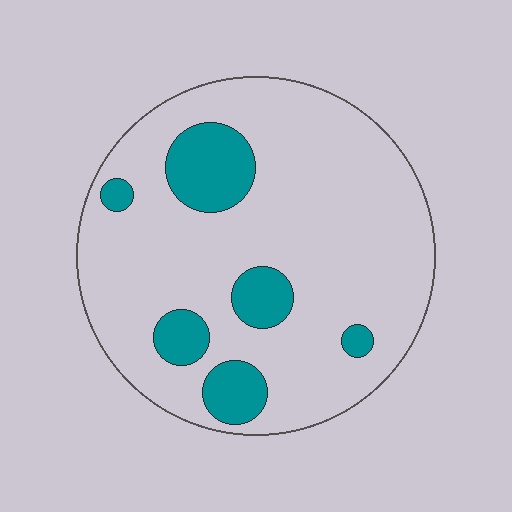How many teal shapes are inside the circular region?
6.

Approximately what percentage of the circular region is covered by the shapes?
Approximately 15%.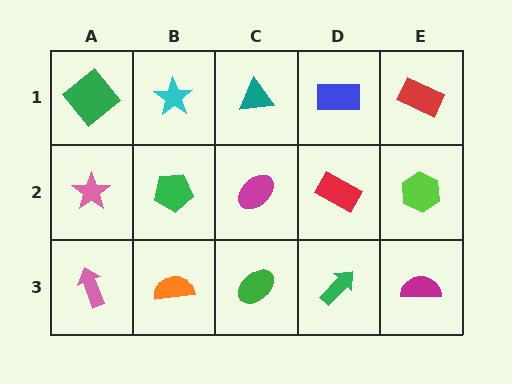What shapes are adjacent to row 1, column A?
A pink star (row 2, column A), a cyan star (row 1, column B).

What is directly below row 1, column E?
A lime hexagon.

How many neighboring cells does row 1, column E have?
2.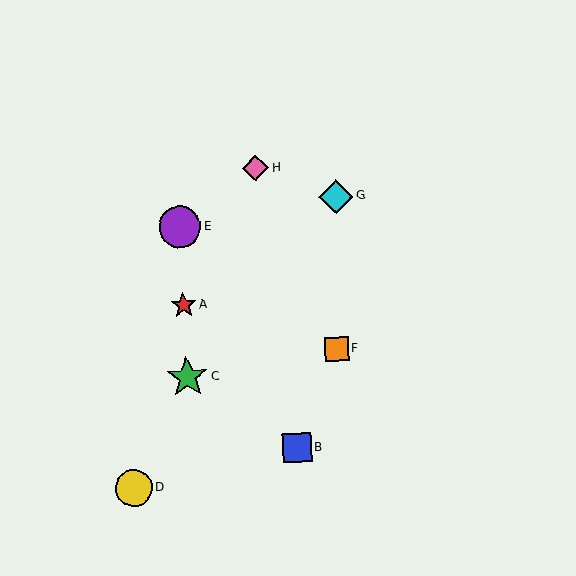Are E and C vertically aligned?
Yes, both are at x≈180.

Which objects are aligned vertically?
Objects A, C, E are aligned vertically.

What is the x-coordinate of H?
Object H is at x≈255.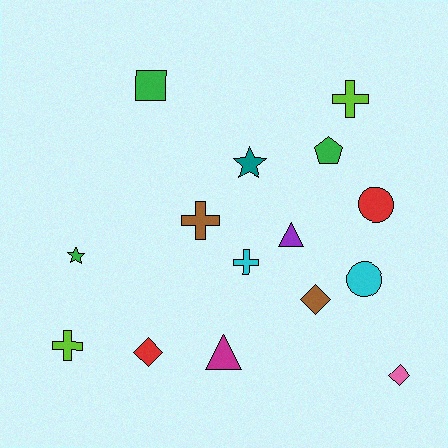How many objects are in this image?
There are 15 objects.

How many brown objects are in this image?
There are 2 brown objects.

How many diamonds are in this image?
There are 3 diamonds.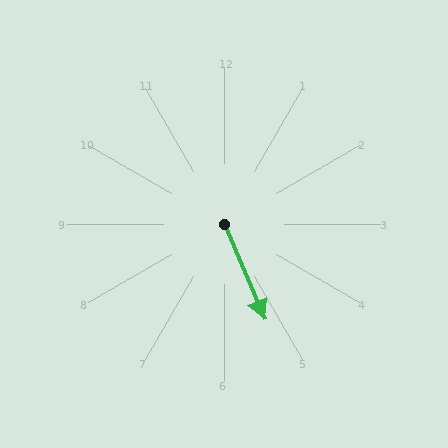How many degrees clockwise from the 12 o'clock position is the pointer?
Approximately 157 degrees.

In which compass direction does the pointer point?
Southeast.